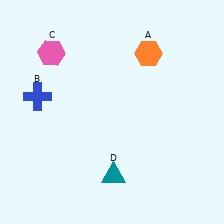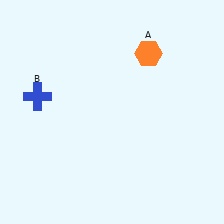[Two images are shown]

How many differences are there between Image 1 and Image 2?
There are 2 differences between the two images.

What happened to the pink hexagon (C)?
The pink hexagon (C) was removed in Image 2. It was in the top-left area of Image 1.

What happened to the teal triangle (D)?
The teal triangle (D) was removed in Image 2. It was in the bottom-right area of Image 1.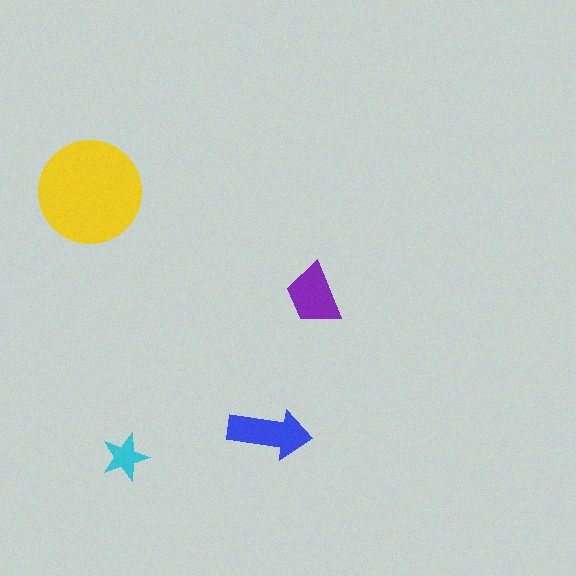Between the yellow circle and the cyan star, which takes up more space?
The yellow circle.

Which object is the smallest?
The cyan star.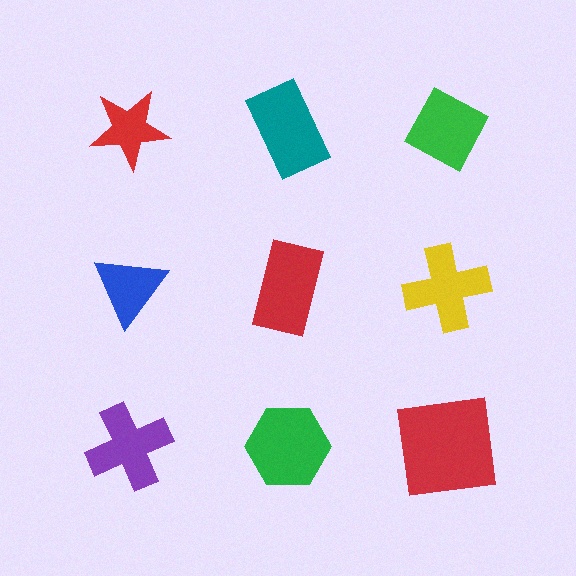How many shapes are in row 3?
3 shapes.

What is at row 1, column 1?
A red star.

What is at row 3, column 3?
A red square.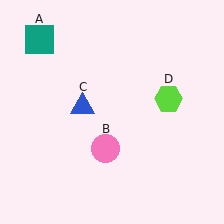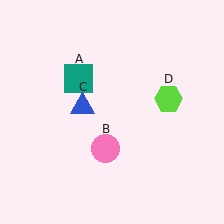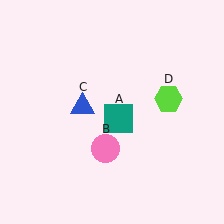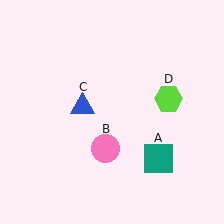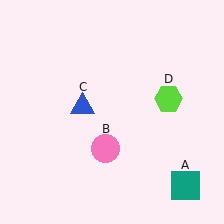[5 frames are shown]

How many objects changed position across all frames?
1 object changed position: teal square (object A).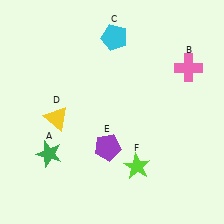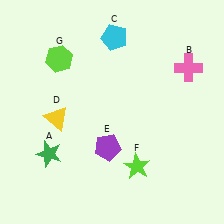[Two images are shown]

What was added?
A lime hexagon (G) was added in Image 2.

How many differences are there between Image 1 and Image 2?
There is 1 difference between the two images.